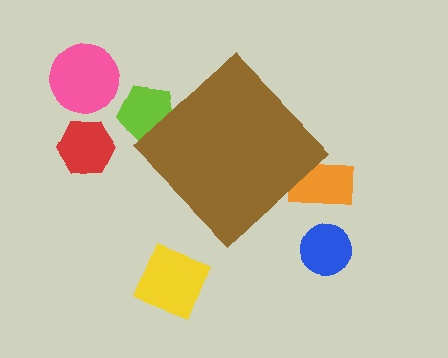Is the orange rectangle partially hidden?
Yes, the orange rectangle is partially hidden behind the brown diamond.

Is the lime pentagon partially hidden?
Yes, the lime pentagon is partially hidden behind the brown diamond.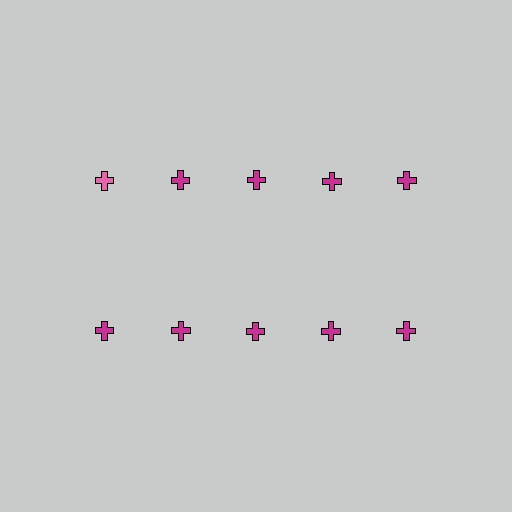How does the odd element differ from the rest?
It has a different color: pink instead of magenta.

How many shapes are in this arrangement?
There are 10 shapes arranged in a grid pattern.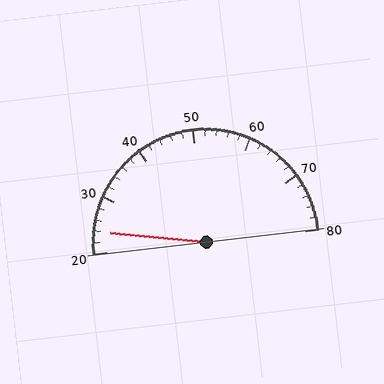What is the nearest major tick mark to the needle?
The nearest major tick mark is 20.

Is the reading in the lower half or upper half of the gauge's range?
The reading is in the lower half of the range (20 to 80).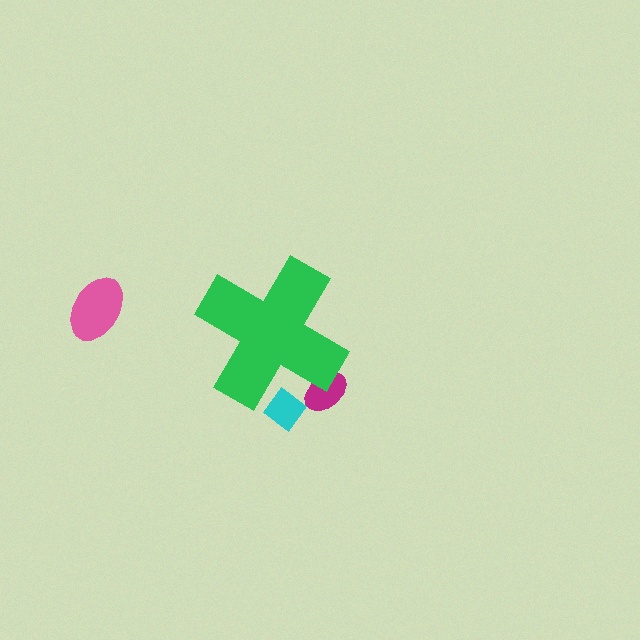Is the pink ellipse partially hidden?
No, the pink ellipse is fully visible.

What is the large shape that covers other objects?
A green cross.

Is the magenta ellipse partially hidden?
Yes, the magenta ellipse is partially hidden behind the green cross.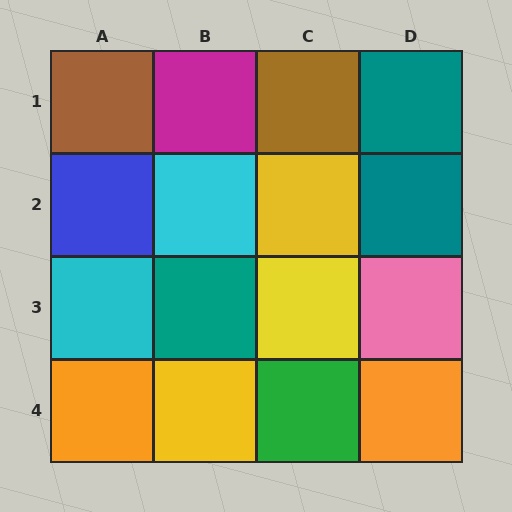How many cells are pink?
1 cell is pink.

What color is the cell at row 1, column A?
Brown.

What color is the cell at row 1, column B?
Magenta.